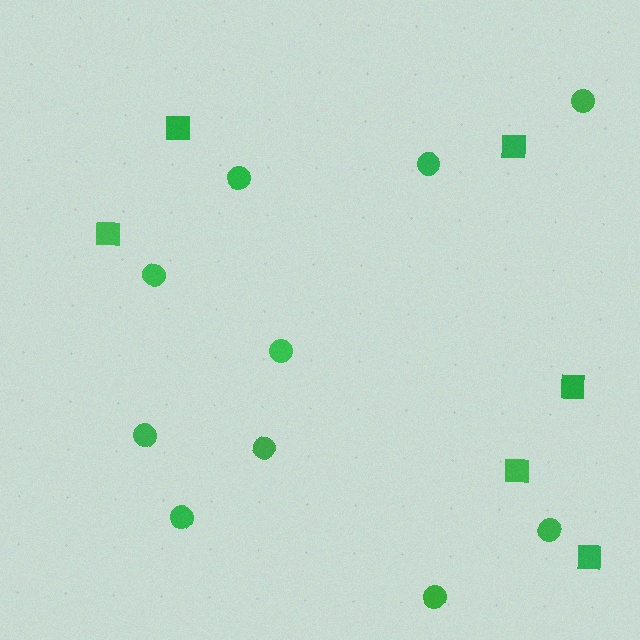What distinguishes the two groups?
There are 2 groups: one group of squares (6) and one group of circles (10).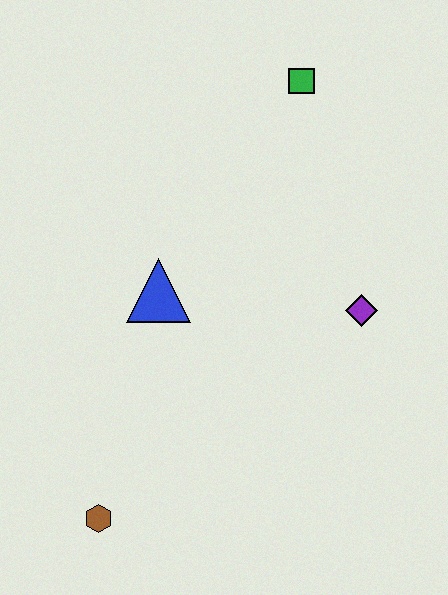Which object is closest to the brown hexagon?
The blue triangle is closest to the brown hexagon.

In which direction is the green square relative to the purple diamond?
The green square is above the purple diamond.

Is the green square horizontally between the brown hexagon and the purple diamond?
Yes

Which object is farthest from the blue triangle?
The green square is farthest from the blue triangle.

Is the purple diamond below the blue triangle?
Yes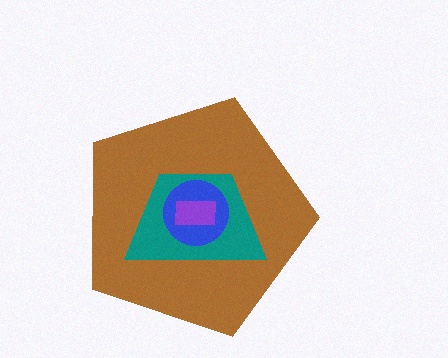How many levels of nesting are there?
4.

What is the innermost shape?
The purple rectangle.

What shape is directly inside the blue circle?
The purple rectangle.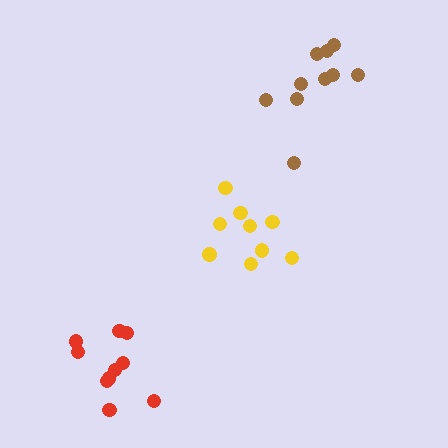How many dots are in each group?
Group 1: 10 dots, Group 2: 9 dots, Group 3: 10 dots (29 total).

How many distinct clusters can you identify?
There are 3 distinct clusters.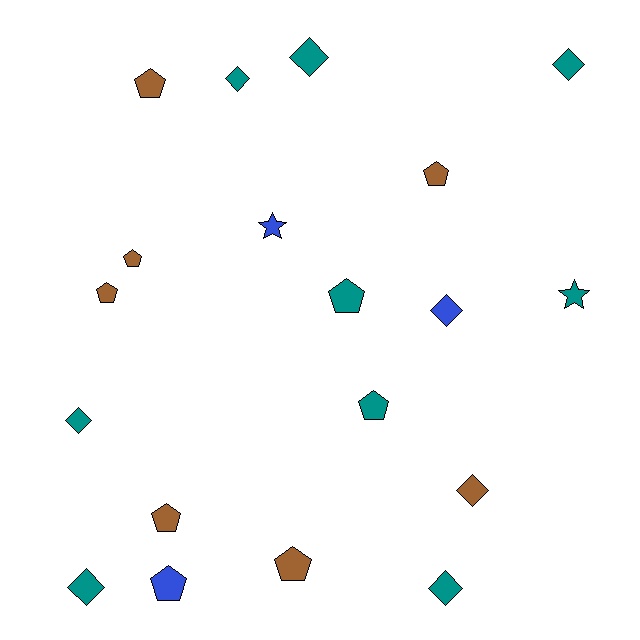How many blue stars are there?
There is 1 blue star.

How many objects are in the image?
There are 19 objects.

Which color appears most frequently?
Teal, with 9 objects.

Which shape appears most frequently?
Pentagon, with 9 objects.